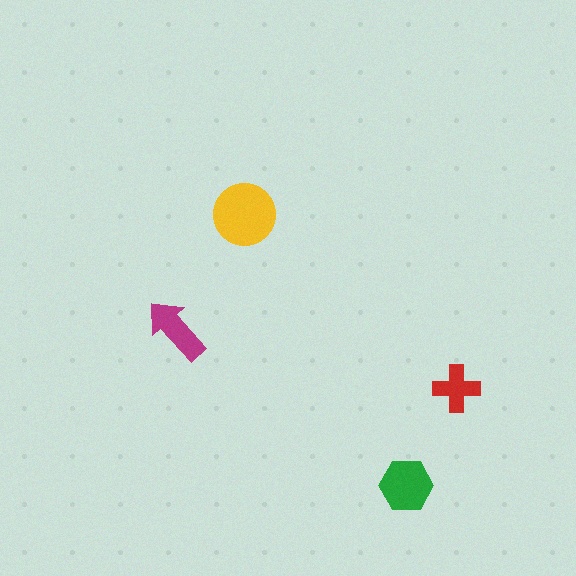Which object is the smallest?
The red cross.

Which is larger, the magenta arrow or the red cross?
The magenta arrow.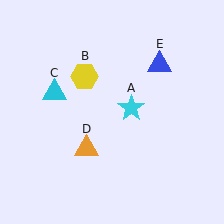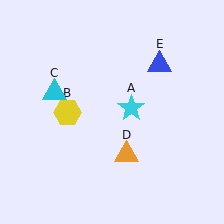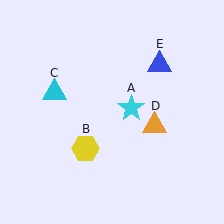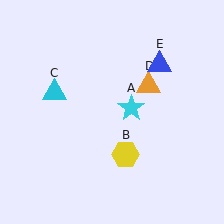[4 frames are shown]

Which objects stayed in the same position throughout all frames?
Cyan star (object A) and cyan triangle (object C) and blue triangle (object E) remained stationary.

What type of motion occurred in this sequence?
The yellow hexagon (object B), orange triangle (object D) rotated counterclockwise around the center of the scene.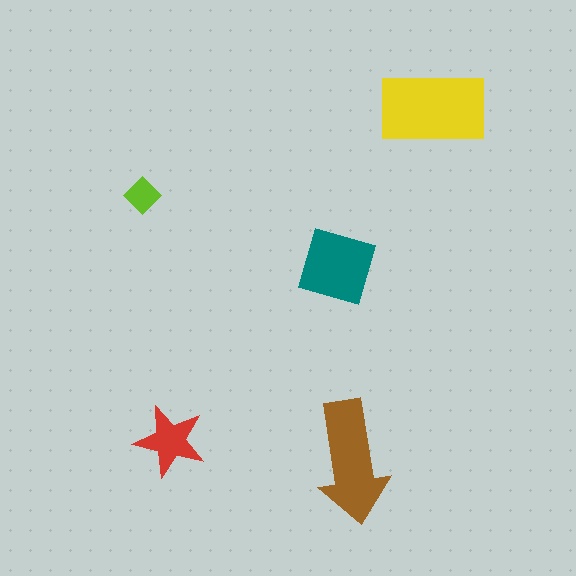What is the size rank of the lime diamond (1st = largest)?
5th.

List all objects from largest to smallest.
The yellow rectangle, the brown arrow, the teal square, the red star, the lime diamond.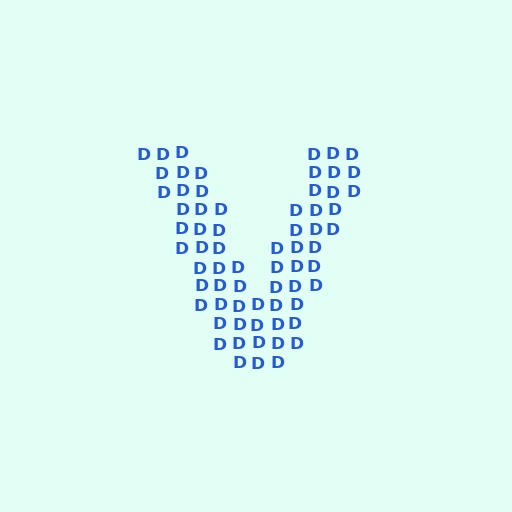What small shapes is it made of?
It is made of small letter D's.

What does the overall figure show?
The overall figure shows the letter V.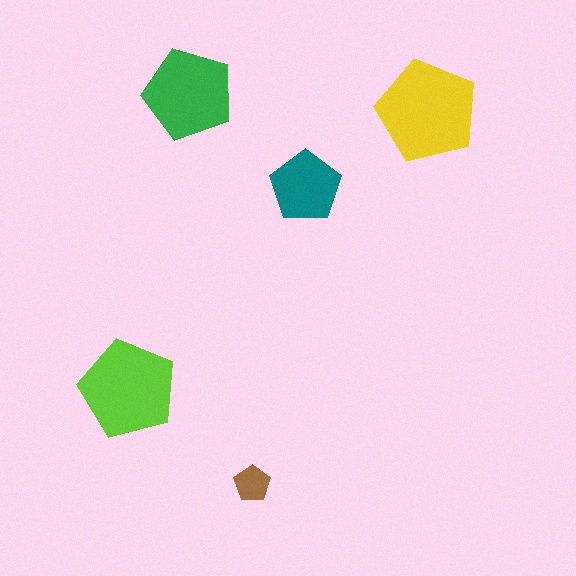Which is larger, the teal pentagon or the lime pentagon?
The lime one.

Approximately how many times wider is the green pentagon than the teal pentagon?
About 1.5 times wider.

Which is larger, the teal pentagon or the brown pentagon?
The teal one.